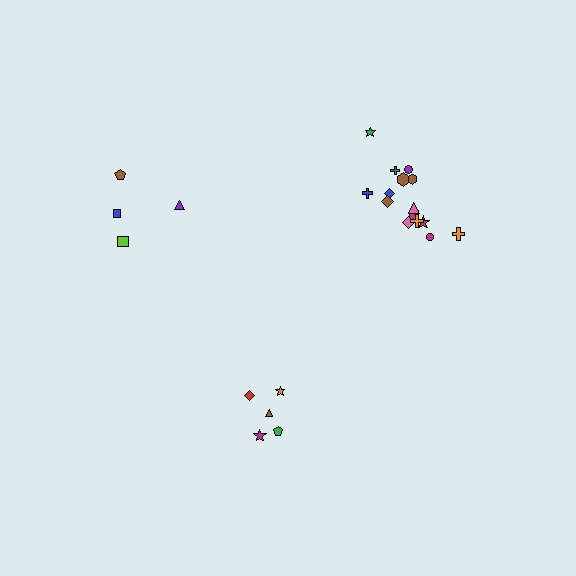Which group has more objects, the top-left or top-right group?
The top-right group.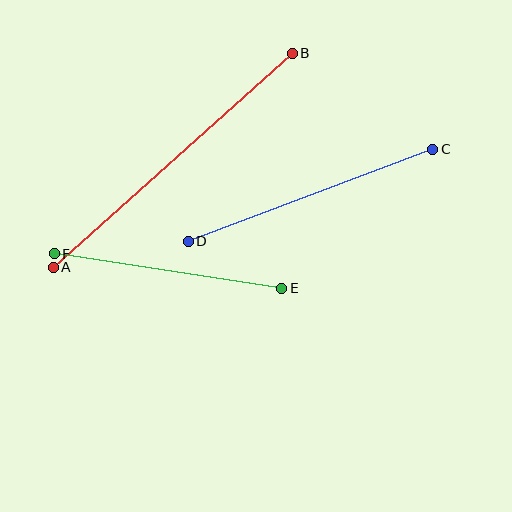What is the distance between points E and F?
The distance is approximately 230 pixels.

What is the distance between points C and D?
The distance is approximately 261 pixels.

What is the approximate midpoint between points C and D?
The midpoint is at approximately (311, 195) pixels.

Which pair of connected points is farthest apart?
Points A and B are farthest apart.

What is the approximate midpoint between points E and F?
The midpoint is at approximately (168, 271) pixels.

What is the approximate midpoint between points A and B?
The midpoint is at approximately (173, 160) pixels.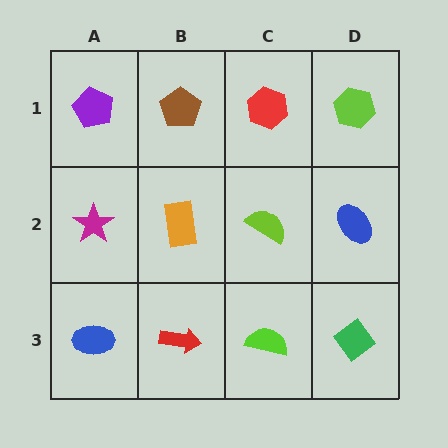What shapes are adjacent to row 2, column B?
A brown pentagon (row 1, column B), a red arrow (row 3, column B), a magenta star (row 2, column A), a lime semicircle (row 2, column C).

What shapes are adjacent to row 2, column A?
A purple pentagon (row 1, column A), a blue ellipse (row 3, column A), an orange rectangle (row 2, column B).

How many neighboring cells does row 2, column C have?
4.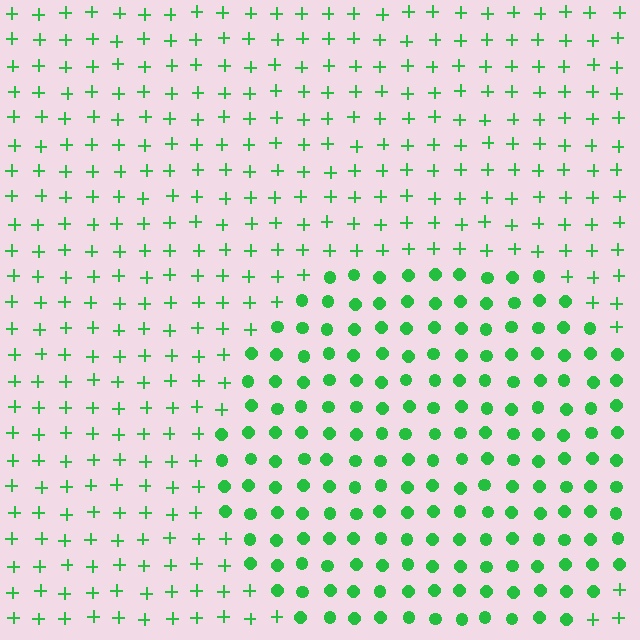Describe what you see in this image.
The image is filled with small green elements arranged in a uniform grid. A circle-shaped region contains circles, while the surrounding area contains plus signs. The boundary is defined purely by the change in element shape.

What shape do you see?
I see a circle.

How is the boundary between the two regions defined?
The boundary is defined by a change in element shape: circles inside vs. plus signs outside. All elements share the same color and spacing.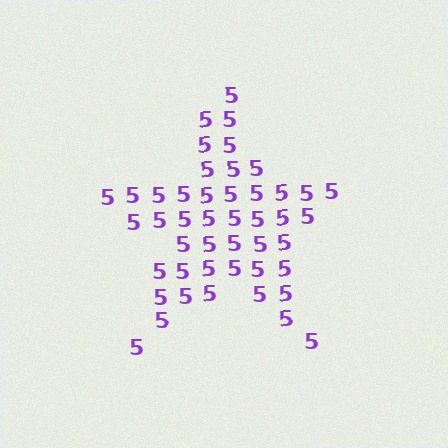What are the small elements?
The small elements are digit 5's.